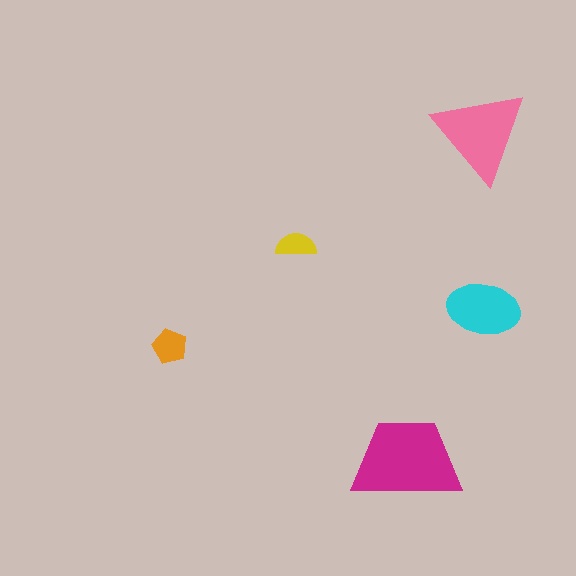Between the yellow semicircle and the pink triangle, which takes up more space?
The pink triangle.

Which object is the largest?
The magenta trapezoid.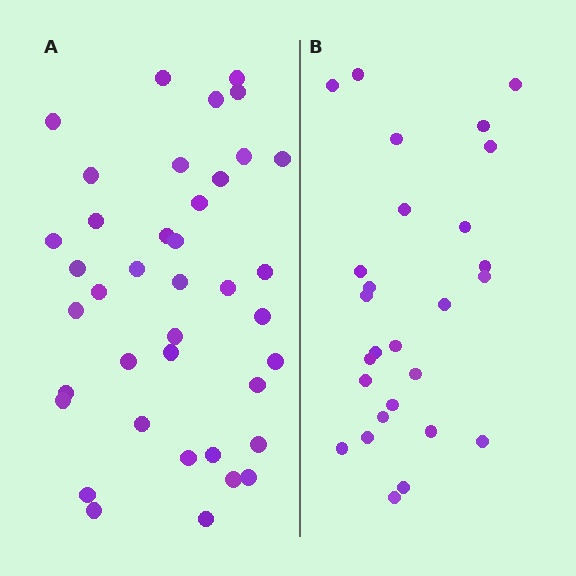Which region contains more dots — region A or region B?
Region A (the left region) has more dots.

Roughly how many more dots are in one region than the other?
Region A has roughly 12 or so more dots than region B.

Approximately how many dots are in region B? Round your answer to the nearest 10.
About 30 dots. (The exact count is 27, which rounds to 30.)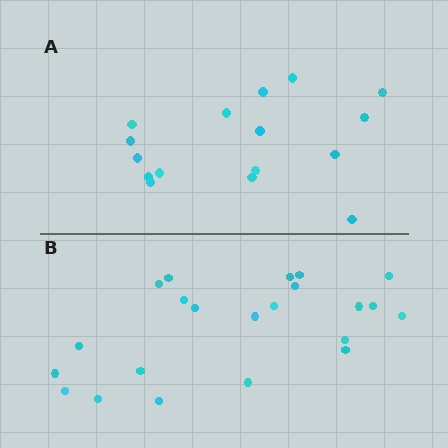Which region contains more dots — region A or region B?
Region B (the bottom region) has more dots.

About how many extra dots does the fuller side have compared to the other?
Region B has about 6 more dots than region A.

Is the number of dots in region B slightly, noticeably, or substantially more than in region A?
Region B has noticeably more, but not dramatically so. The ratio is roughly 1.4 to 1.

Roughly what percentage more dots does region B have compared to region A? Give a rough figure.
About 40% more.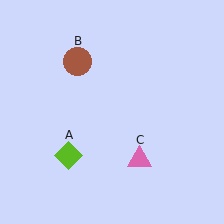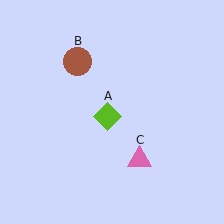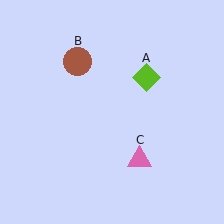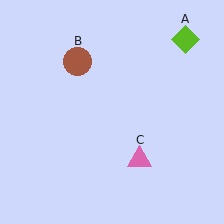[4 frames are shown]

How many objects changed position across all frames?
1 object changed position: lime diamond (object A).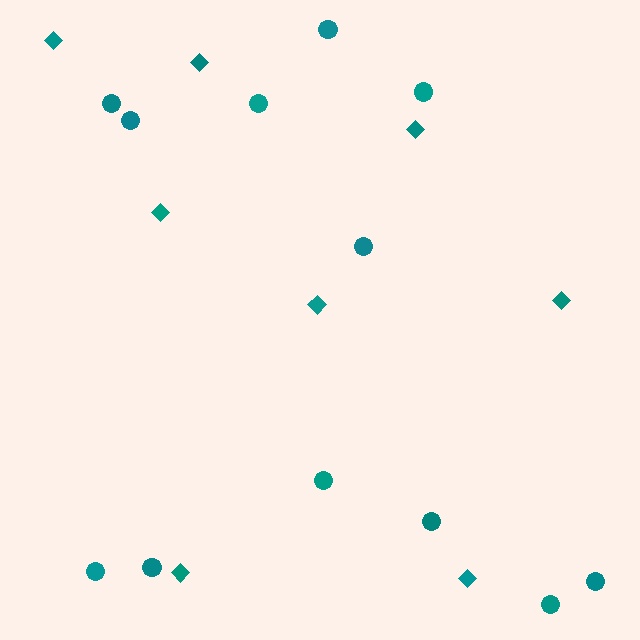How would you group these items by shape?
There are 2 groups: one group of circles (12) and one group of diamonds (8).